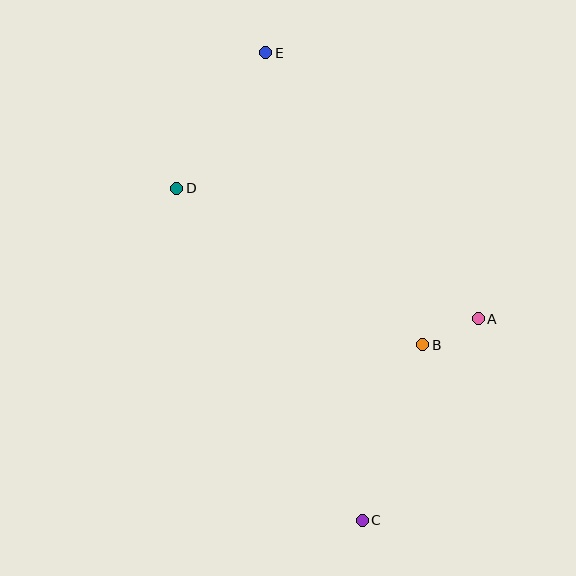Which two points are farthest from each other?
Points C and E are farthest from each other.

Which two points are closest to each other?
Points A and B are closest to each other.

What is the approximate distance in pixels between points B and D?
The distance between B and D is approximately 292 pixels.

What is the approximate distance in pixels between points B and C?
The distance between B and C is approximately 186 pixels.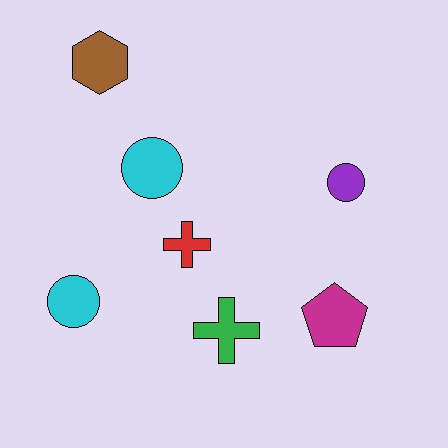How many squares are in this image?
There are no squares.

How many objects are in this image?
There are 7 objects.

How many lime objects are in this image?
There are no lime objects.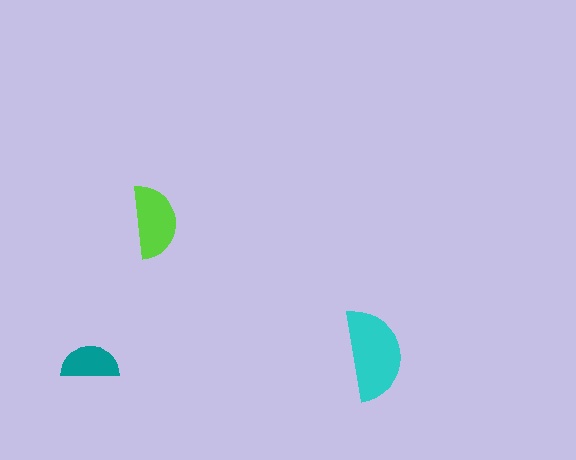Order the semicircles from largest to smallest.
the cyan one, the lime one, the teal one.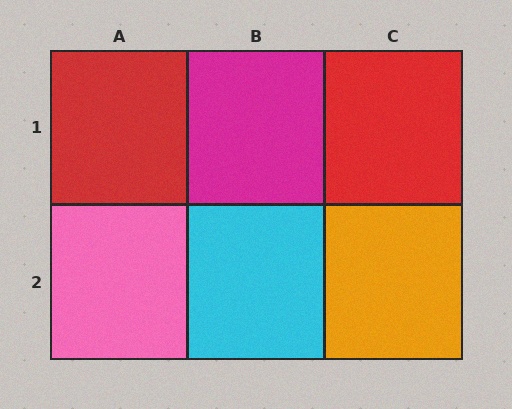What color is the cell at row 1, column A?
Red.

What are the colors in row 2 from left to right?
Pink, cyan, orange.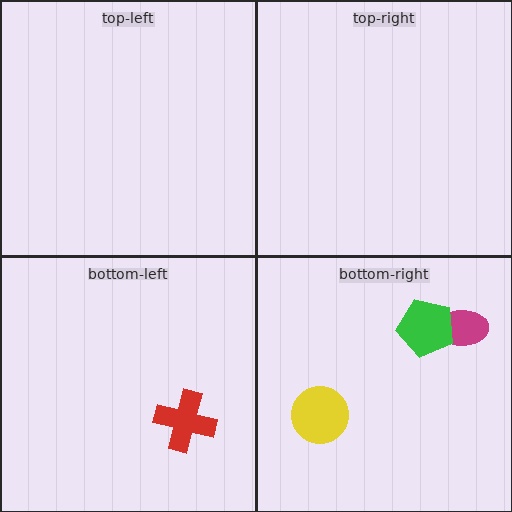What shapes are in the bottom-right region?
The yellow circle, the magenta ellipse, the green pentagon.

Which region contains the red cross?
The bottom-left region.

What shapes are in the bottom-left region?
The red cross.